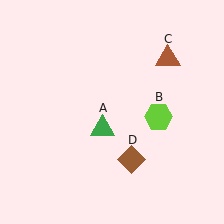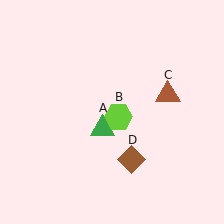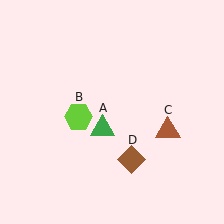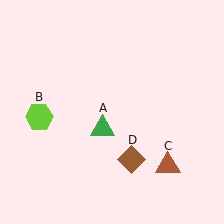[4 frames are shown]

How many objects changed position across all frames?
2 objects changed position: lime hexagon (object B), brown triangle (object C).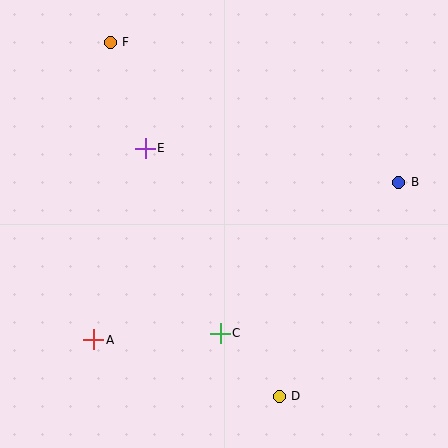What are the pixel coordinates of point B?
Point B is at (399, 182).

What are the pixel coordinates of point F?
Point F is at (110, 42).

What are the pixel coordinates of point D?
Point D is at (279, 396).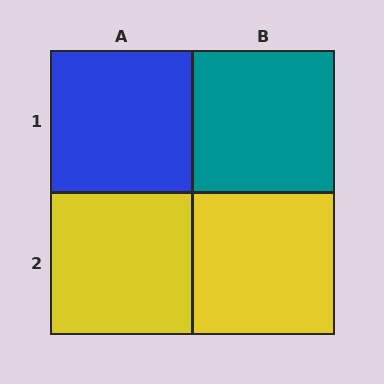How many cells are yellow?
2 cells are yellow.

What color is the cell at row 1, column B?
Teal.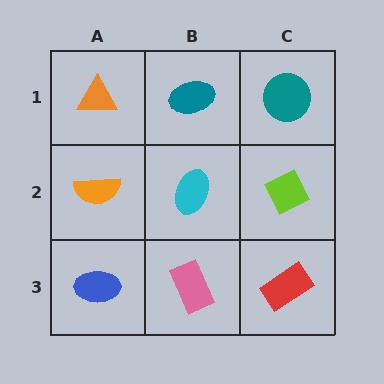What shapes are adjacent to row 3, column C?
A lime diamond (row 2, column C), a pink rectangle (row 3, column B).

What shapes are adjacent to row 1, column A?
An orange semicircle (row 2, column A), a teal ellipse (row 1, column B).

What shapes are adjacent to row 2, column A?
An orange triangle (row 1, column A), a blue ellipse (row 3, column A), a cyan ellipse (row 2, column B).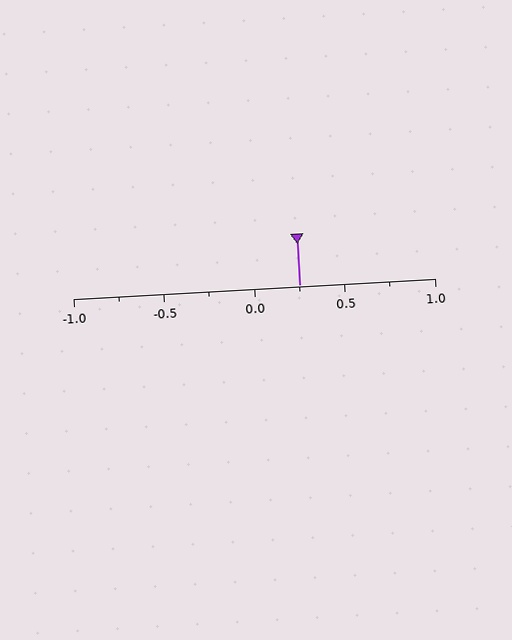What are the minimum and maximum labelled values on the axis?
The axis runs from -1.0 to 1.0.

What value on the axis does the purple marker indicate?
The marker indicates approximately 0.25.